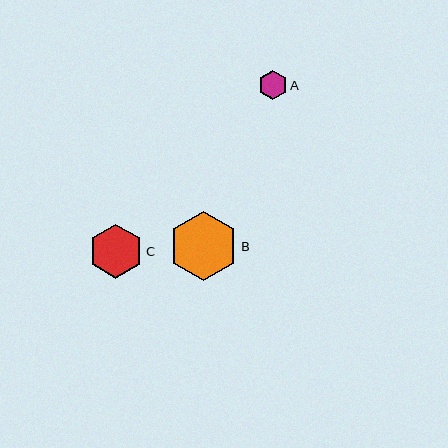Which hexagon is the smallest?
Hexagon A is the smallest with a size of approximately 29 pixels.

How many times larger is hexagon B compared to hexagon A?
Hexagon B is approximately 2.4 times the size of hexagon A.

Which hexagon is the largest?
Hexagon B is the largest with a size of approximately 69 pixels.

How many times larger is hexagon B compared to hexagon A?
Hexagon B is approximately 2.4 times the size of hexagon A.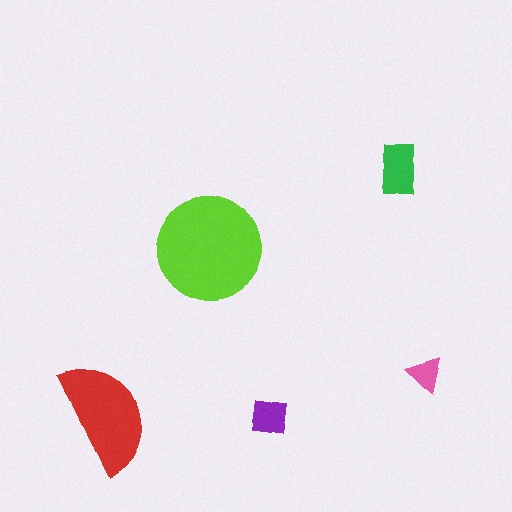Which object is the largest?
The lime circle.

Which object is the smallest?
The pink triangle.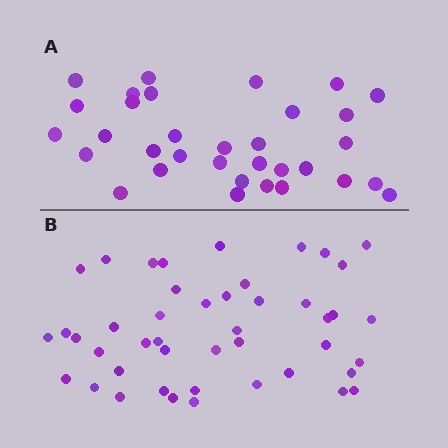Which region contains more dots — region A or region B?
Region B (the bottom region) has more dots.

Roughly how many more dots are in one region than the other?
Region B has roughly 12 or so more dots than region A.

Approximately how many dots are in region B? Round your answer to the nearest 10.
About 40 dots. (The exact count is 45, which rounds to 40.)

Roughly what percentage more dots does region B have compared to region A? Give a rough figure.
About 35% more.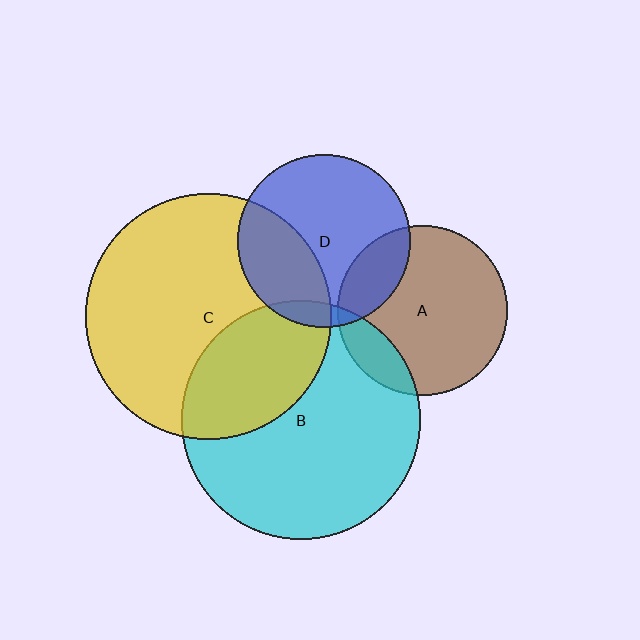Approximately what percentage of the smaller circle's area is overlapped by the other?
Approximately 30%.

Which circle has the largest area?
Circle C (yellow).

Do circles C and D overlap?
Yes.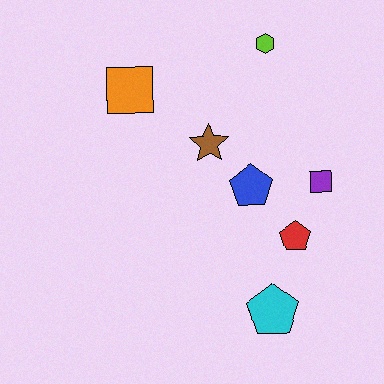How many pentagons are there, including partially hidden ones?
There are 3 pentagons.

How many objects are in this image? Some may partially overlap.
There are 7 objects.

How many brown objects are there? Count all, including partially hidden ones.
There is 1 brown object.